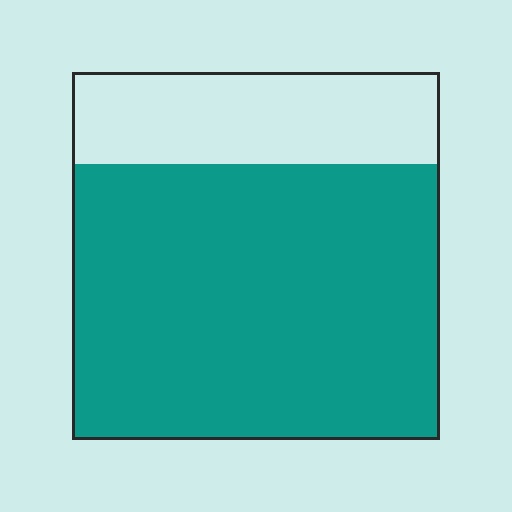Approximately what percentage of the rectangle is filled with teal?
Approximately 75%.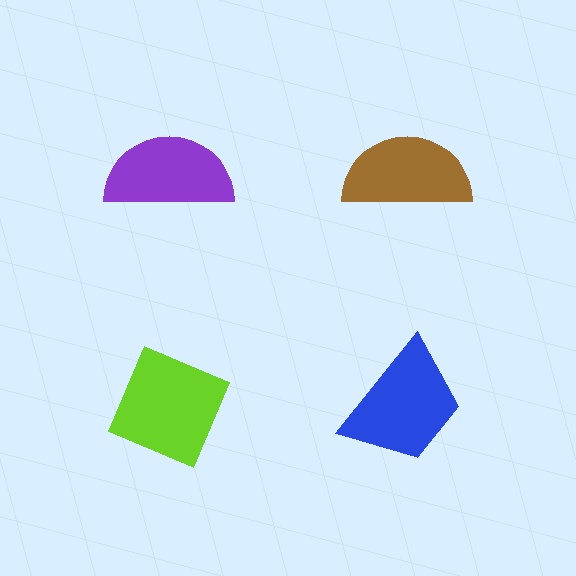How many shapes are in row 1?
2 shapes.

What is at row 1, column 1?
A purple semicircle.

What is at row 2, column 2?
A blue trapezoid.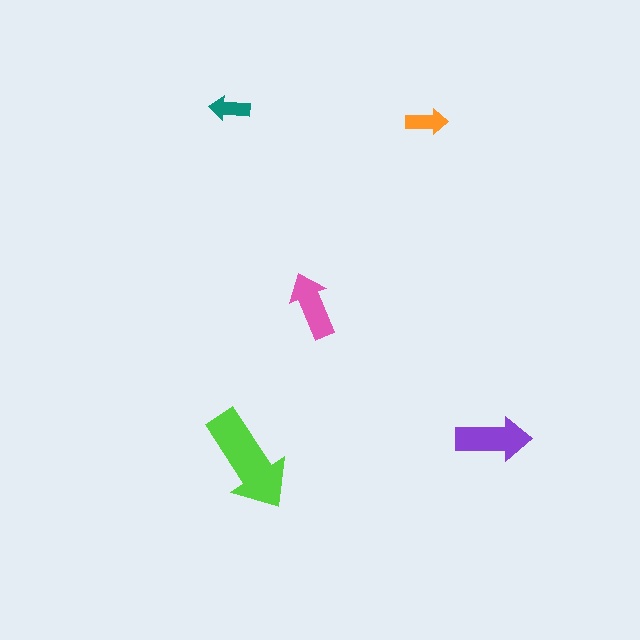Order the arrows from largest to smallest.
the lime one, the purple one, the pink one, the orange one, the teal one.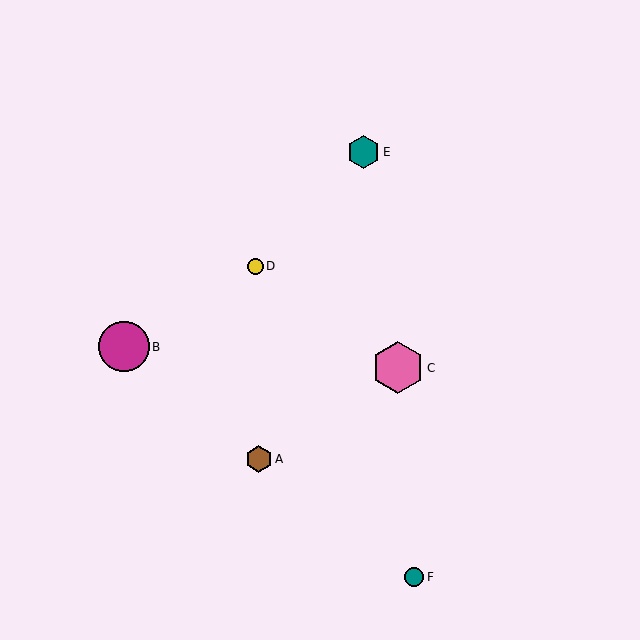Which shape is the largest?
The pink hexagon (labeled C) is the largest.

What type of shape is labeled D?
Shape D is a yellow circle.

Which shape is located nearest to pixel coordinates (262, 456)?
The brown hexagon (labeled A) at (259, 459) is nearest to that location.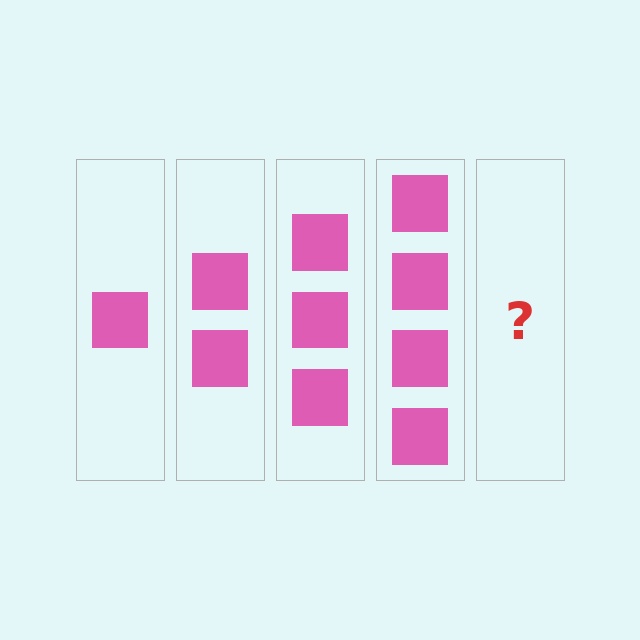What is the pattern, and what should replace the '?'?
The pattern is that each step adds one more square. The '?' should be 5 squares.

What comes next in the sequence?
The next element should be 5 squares.